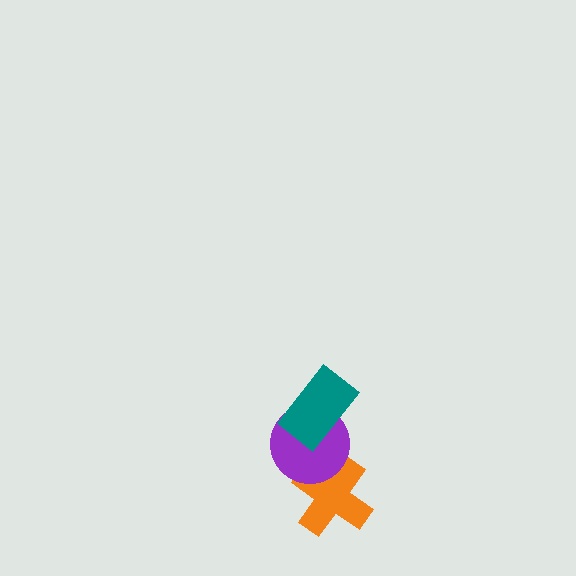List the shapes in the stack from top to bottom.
From top to bottom: the teal rectangle, the purple circle, the orange cross.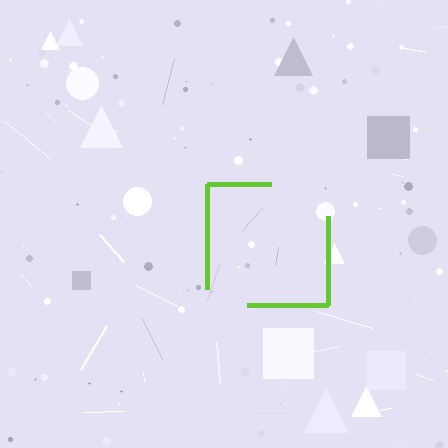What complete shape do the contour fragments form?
The contour fragments form a square.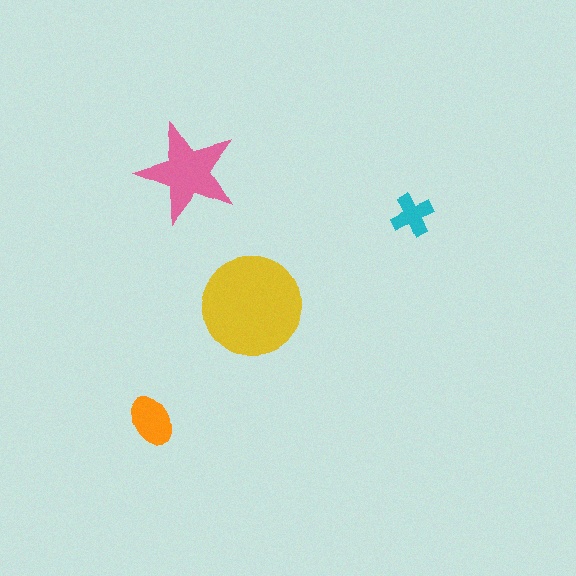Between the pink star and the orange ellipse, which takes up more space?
The pink star.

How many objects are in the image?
There are 4 objects in the image.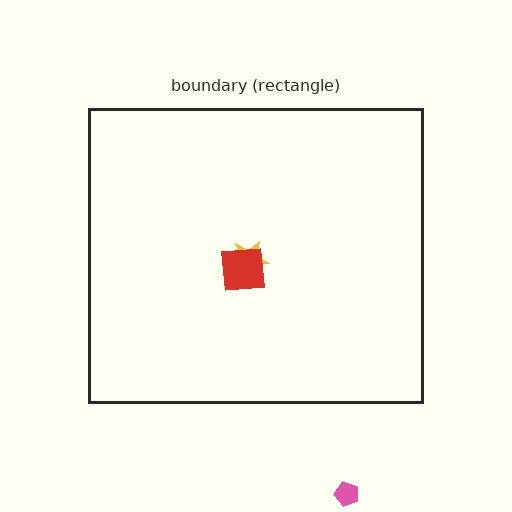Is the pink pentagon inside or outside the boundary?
Outside.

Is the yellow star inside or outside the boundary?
Inside.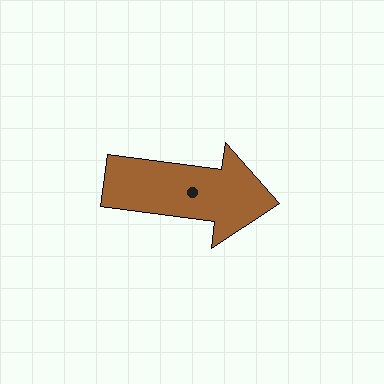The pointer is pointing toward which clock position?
Roughly 3 o'clock.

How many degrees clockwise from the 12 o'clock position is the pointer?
Approximately 98 degrees.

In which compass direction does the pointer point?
East.